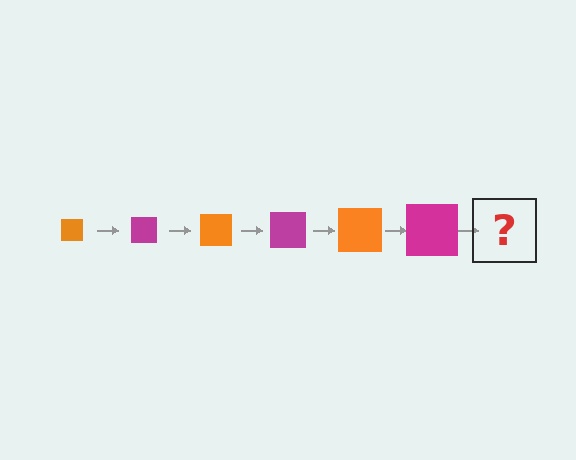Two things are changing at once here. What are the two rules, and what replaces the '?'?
The two rules are that the square grows larger each step and the color cycles through orange and magenta. The '?' should be an orange square, larger than the previous one.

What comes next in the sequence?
The next element should be an orange square, larger than the previous one.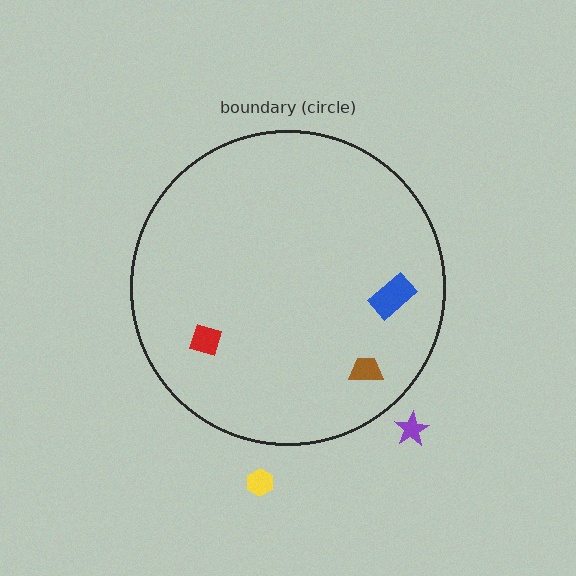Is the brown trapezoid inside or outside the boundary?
Inside.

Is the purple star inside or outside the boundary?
Outside.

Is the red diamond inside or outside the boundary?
Inside.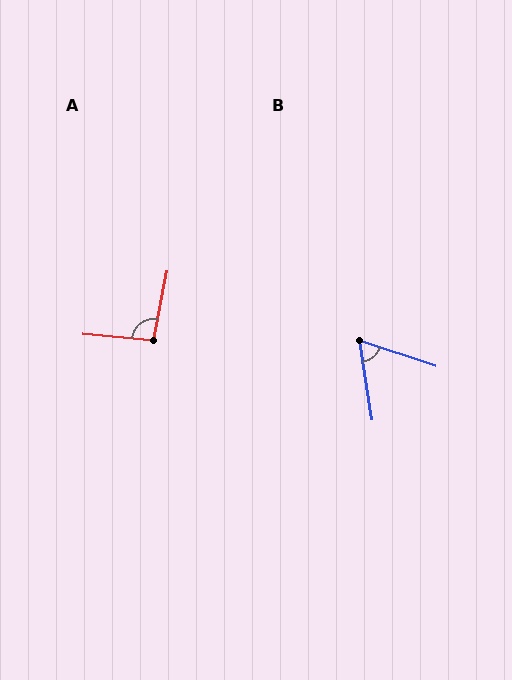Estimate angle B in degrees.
Approximately 63 degrees.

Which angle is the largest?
A, at approximately 96 degrees.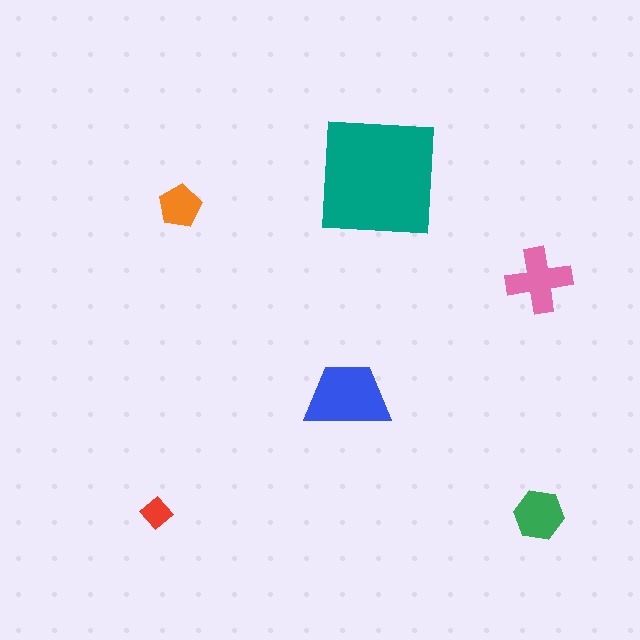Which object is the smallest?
The red diamond.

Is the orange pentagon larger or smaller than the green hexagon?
Smaller.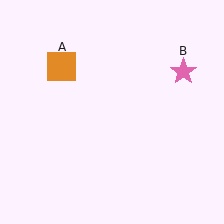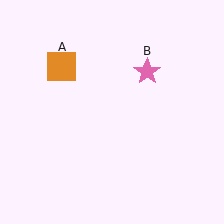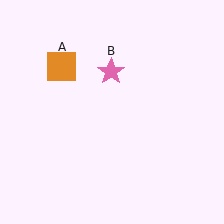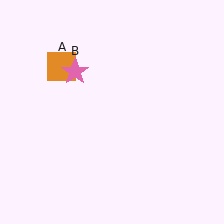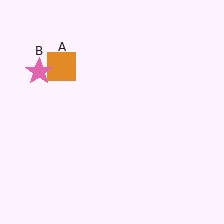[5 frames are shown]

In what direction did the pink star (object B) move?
The pink star (object B) moved left.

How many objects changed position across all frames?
1 object changed position: pink star (object B).